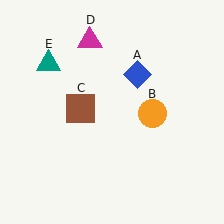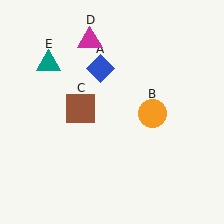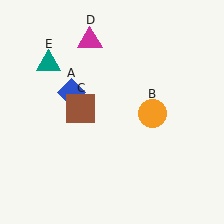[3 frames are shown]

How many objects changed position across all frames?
1 object changed position: blue diamond (object A).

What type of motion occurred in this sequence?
The blue diamond (object A) rotated counterclockwise around the center of the scene.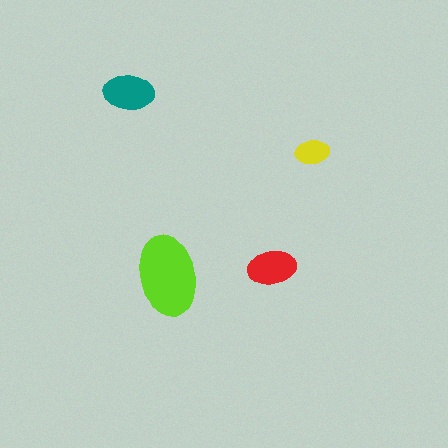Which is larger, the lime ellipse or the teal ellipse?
The lime one.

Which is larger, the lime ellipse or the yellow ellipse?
The lime one.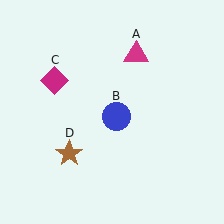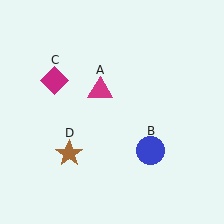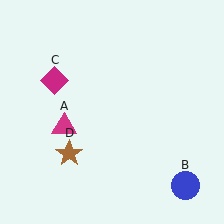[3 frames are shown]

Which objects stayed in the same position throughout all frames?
Magenta diamond (object C) and brown star (object D) remained stationary.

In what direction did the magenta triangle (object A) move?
The magenta triangle (object A) moved down and to the left.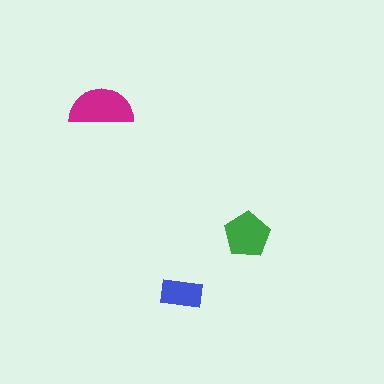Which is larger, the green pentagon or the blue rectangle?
The green pentagon.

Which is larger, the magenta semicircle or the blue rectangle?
The magenta semicircle.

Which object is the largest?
The magenta semicircle.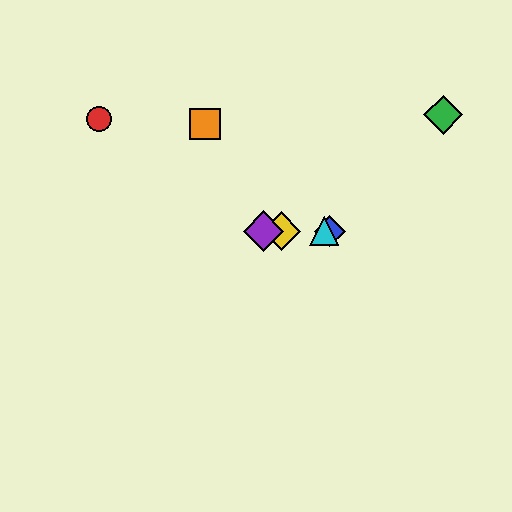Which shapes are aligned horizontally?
The blue diamond, the yellow diamond, the purple diamond, the cyan triangle are aligned horizontally.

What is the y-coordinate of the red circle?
The red circle is at y≈119.